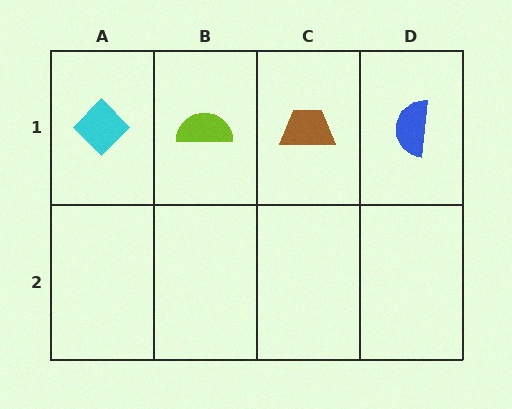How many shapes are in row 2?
0 shapes.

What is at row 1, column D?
A blue semicircle.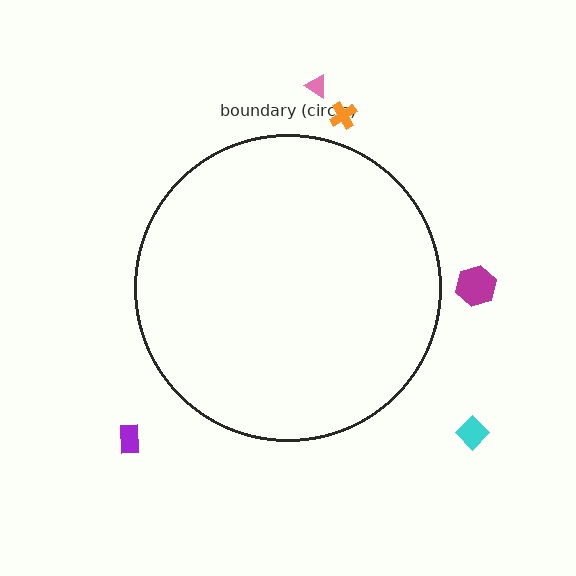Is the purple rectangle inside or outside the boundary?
Outside.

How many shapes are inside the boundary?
0 inside, 5 outside.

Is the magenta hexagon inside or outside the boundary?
Outside.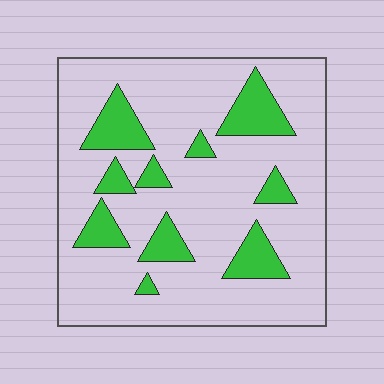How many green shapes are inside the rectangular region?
10.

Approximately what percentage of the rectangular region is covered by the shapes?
Approximately 20%.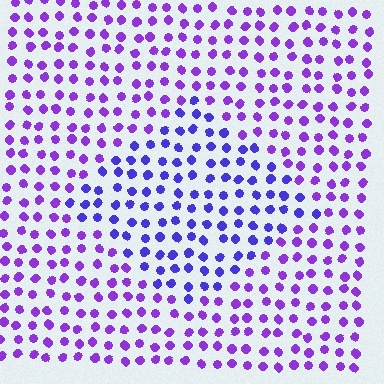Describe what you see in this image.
The image is filled with small purple elements in a uniform arrangement. A diamond-shaped region is visible where the elements are tinted to a slightly different hue, forming a subtle color boundary.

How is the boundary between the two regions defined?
The boundary is defined purely by a slight shift in hue (about 27 degrees). Spacing, size, and orientation are identical on both sides.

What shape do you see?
I see a diamond.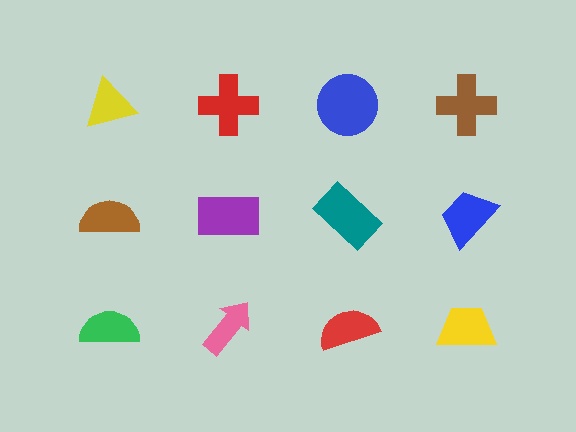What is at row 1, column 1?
A yellow triangle.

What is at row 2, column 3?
A teal rectangle.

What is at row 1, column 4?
A brown cross.